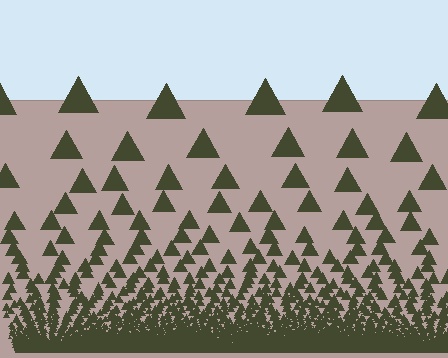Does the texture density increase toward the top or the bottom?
Density increases toward the bottom.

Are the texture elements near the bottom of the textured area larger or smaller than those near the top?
Smaller. The gradient is inverted — elements near the bottom are smaller and denser.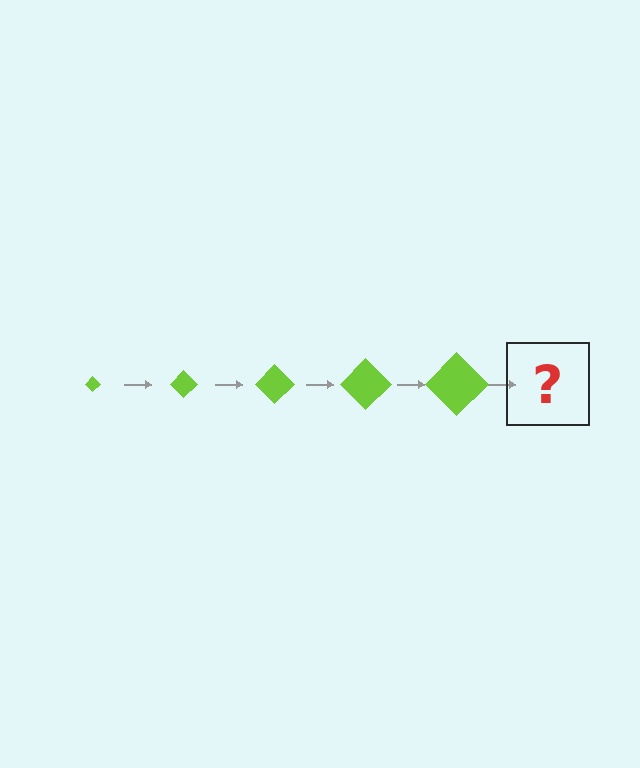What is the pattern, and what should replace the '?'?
The pattern is that the diamond gets progressively larger each step. The '?' should be a lime diamond, larger than the previous one.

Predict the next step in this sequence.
The next step is a lime diamond, larger than the previous one.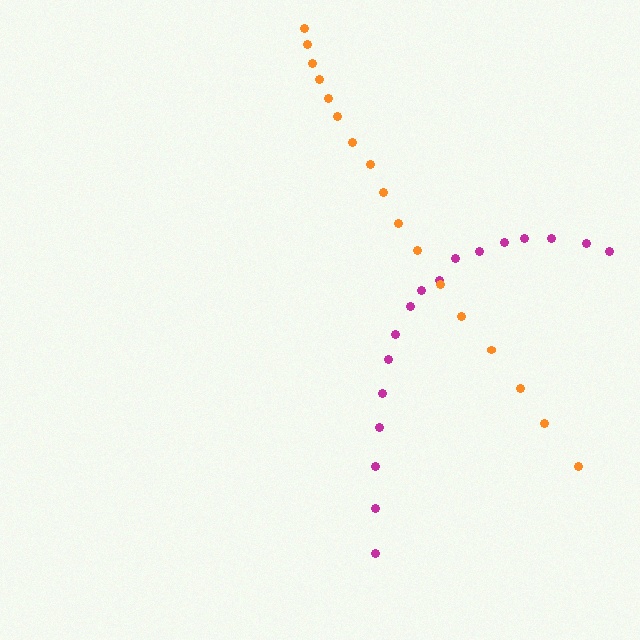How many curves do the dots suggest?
There are 2 distinct paths.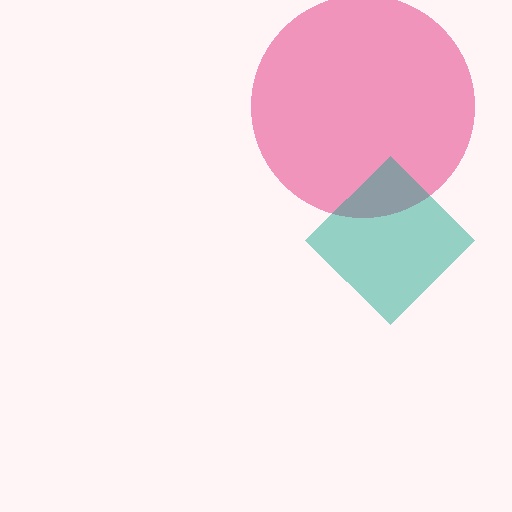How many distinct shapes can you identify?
There are 2 distinct shapes: a pink circle, a teal diamond.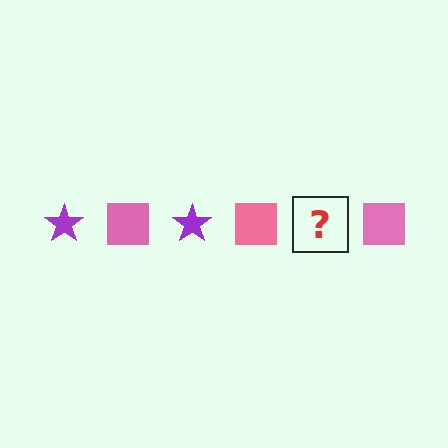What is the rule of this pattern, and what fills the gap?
The rule is that the pattern alternates between purple star and pink square. The gap should be filled with a purple star.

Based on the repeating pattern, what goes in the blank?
The blank should be a purple star.